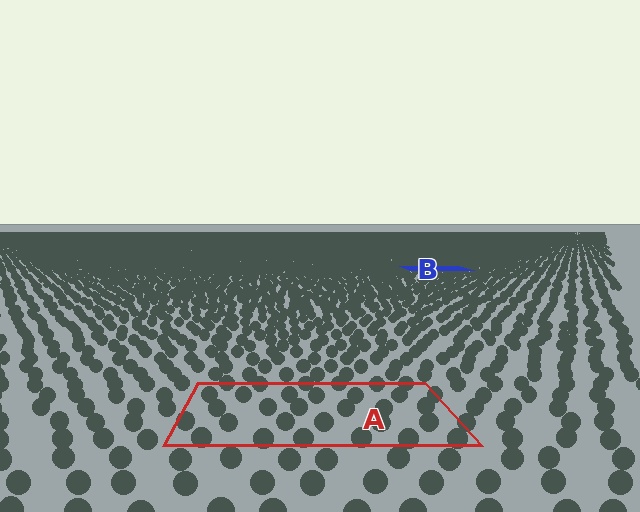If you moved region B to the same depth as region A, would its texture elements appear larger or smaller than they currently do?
They would appear larger. At a closer depth, the same texture elements are projected at a bigger on-screen size.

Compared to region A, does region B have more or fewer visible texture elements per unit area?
Region B has more texture elements per unit area — they are packed more densely because it is farther away.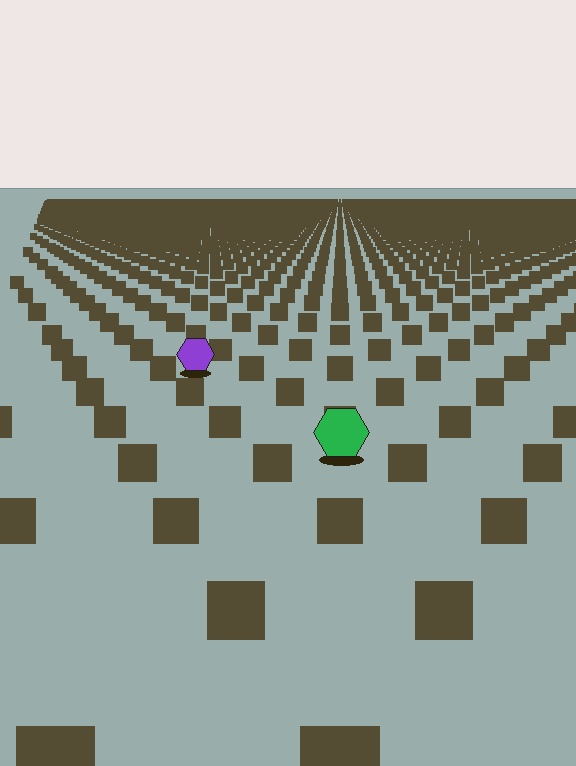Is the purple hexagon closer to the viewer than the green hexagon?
No. The green hexagon is closer — you can tell from the texture gradient: the ground texture is coarser near it.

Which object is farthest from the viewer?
The purple hexagon is farthest from the viewer. It appears smaller and the ground texture around it is denser.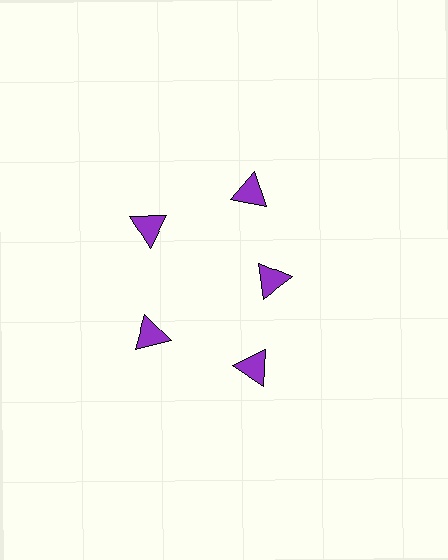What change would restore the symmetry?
The symmetry would be restored by moving it outward, back onto the ring so that all 5 triangles sit at equal angles and equal distance from the center.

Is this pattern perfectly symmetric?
No. The 5 purple triangles are arranged in a ring, but one element near the 3 o'clock position is pulled inward toward the center, breaking the 5-fold rotational symmetry.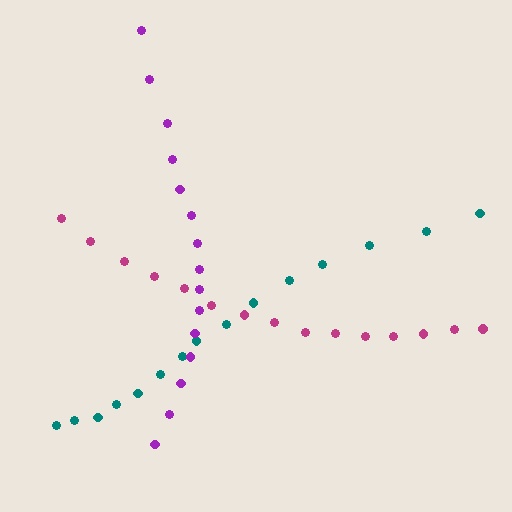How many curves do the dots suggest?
There are 3 distinct paths.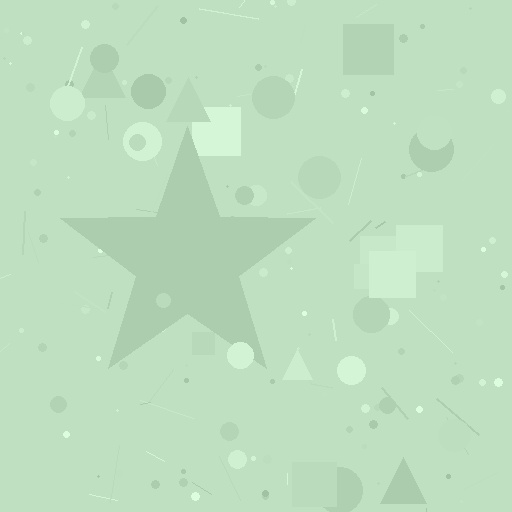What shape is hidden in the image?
A star is hidden in the image.